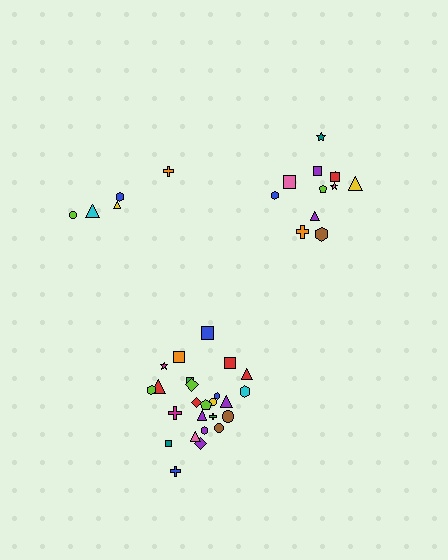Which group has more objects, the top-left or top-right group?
The top-right group.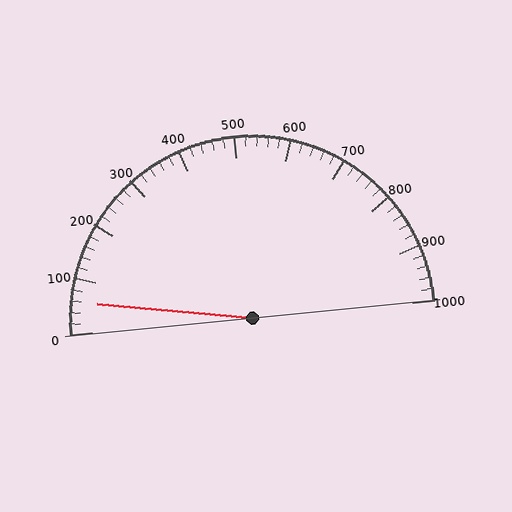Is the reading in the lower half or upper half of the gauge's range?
The reading is in the lower half of the range (0 to 1000).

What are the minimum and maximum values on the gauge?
The gauge ranges from 0 to 1000.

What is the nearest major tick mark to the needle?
The nearest major tick mark is 100.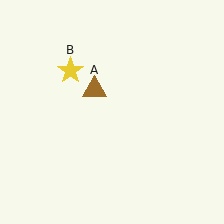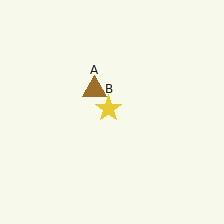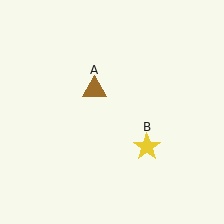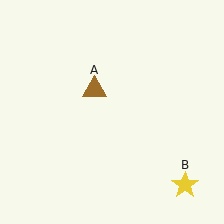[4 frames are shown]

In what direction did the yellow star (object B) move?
The yellow star (object B) moved down and to the right.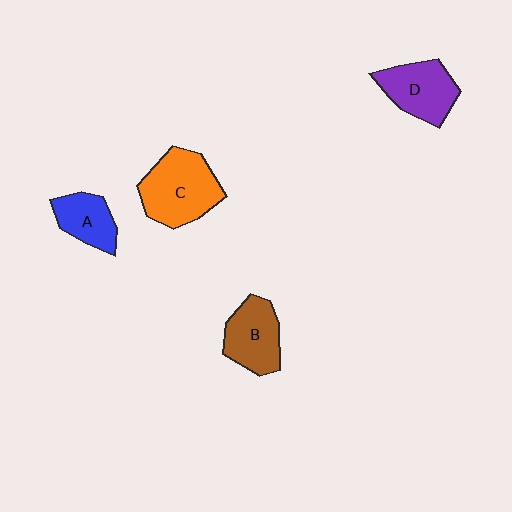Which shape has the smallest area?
Shape A (blue).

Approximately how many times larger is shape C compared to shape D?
Approximately 1.3 times.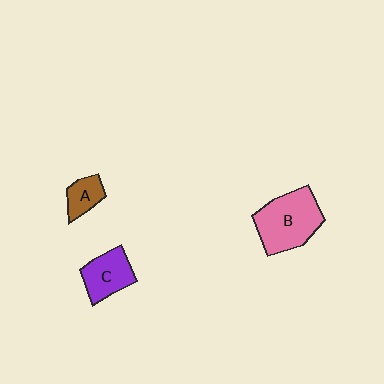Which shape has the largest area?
Shape B (pink).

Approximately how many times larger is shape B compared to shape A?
Approximately 2.7 times.